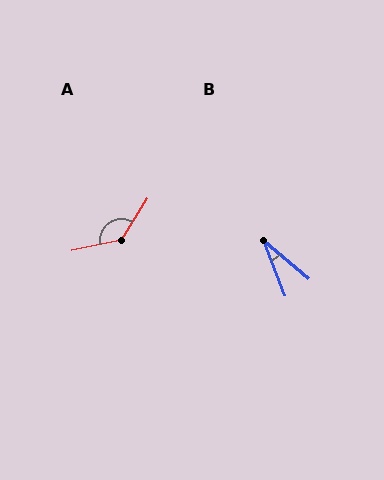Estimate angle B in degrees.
Approximately 29 degrees.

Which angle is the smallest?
B, at approximately 29 degrees.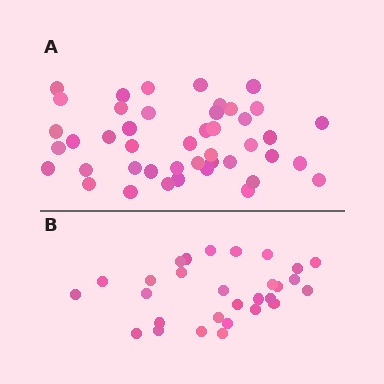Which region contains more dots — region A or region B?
Region A (the top region) has more dots.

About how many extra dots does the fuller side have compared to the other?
Region A has approximately 15 more dots than region B.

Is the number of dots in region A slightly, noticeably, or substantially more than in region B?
Region A has substantially more. The ratio is roughly 1.5 to 1.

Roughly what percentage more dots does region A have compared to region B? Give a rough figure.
About 50% more.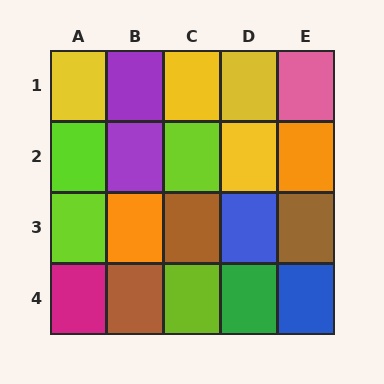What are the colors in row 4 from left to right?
Magenta, brown, lime, green, blue.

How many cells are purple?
2 cells are purple.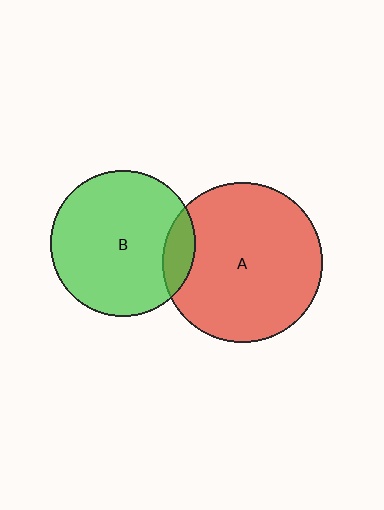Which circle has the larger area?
Circle A (red).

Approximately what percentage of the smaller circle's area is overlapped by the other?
Approximately 10%.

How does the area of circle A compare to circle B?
Approximately 1.2 times.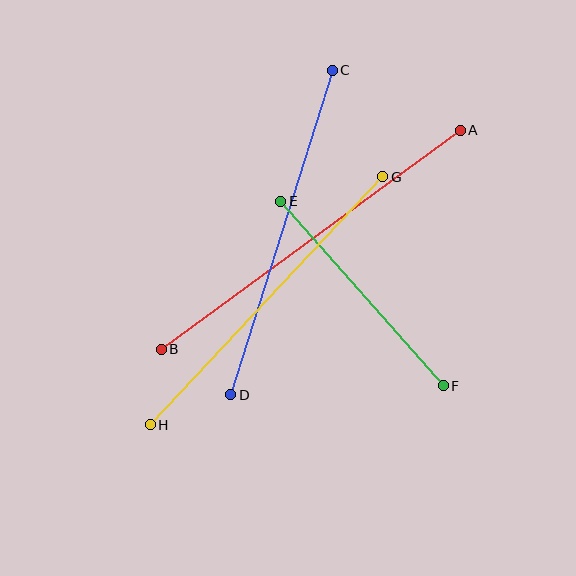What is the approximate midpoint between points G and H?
The midpoint is at approximately (266, 301) pixels.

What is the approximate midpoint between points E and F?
The midpoint is at approximately (362, 294) pixels.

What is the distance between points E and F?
The distance is approximately 246 pixels.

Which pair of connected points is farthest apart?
Points A and B are farthest apart.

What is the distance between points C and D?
The distance is approximately 340 pixels.